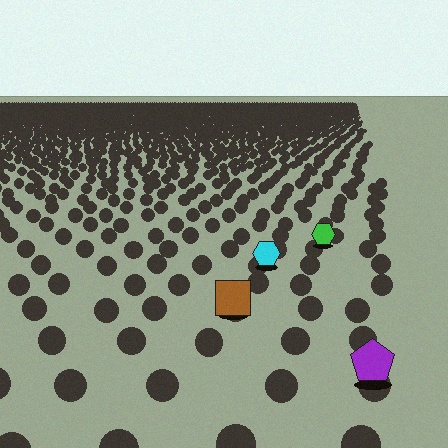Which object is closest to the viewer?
The purple pentagon is closest. The texture marks near it are larger and more spread out.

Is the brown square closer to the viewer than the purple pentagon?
No. The purple pentagon is closer — you can tell from the texture gradient: the ground texture is coarser near it.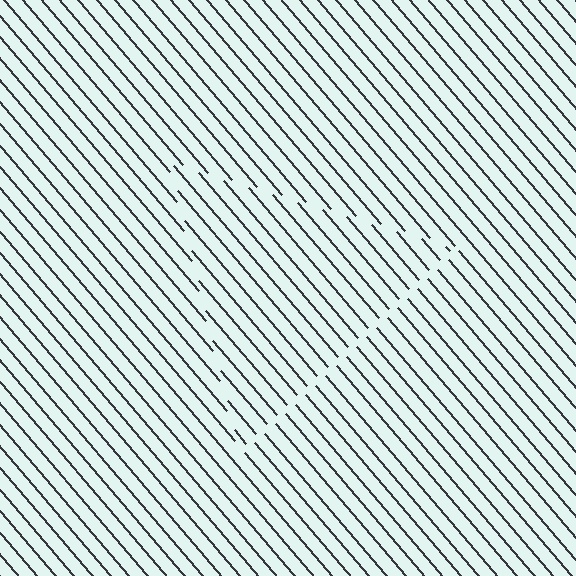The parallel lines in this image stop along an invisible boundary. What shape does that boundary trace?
An illusory triangle. The interior of the shape contains the same grating, shifted by half a period — the contour is defined by the phase discontinuity where line-ends from the inner and outer gratings abut.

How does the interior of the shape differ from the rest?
The interior of the shape contains the same grating, shifted by half a period — the contour is defined by the phase discontinuity where line-ends from the inner and outer gratings abut.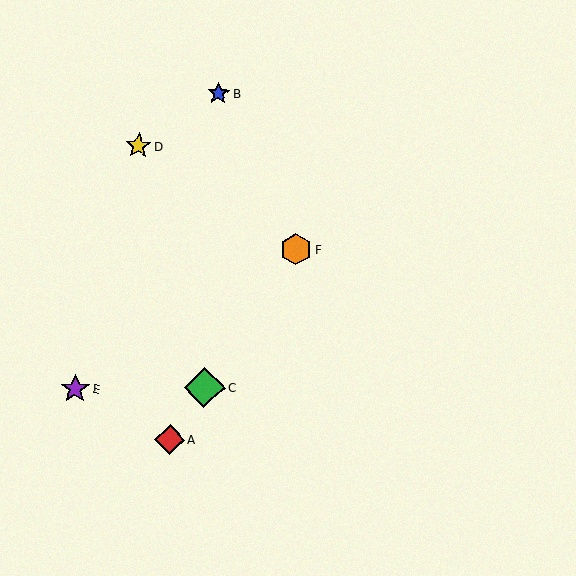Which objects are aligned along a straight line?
Objects A, C, F are aligned along a straight line.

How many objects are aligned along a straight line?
3 objects (A, C, F) are aligned along a straight line.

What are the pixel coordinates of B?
Object B is at (218, 93).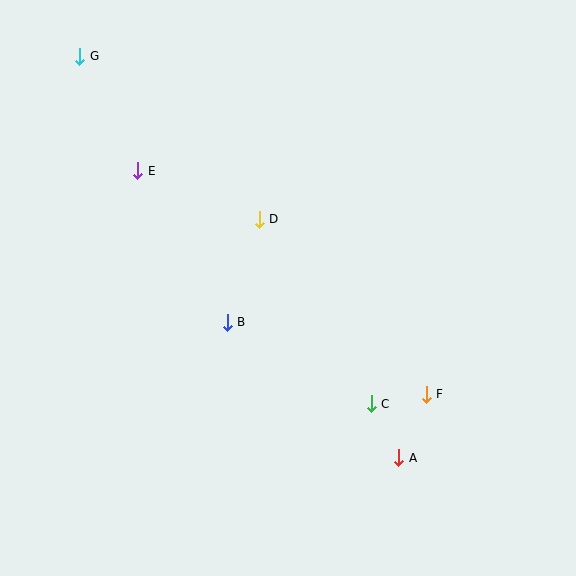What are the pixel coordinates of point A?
Point A is at (399, 458).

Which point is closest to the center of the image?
Point B at (227, 322) is closest to the center.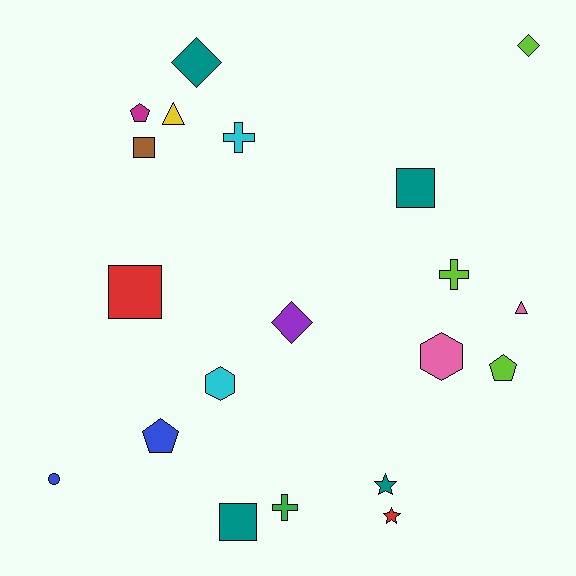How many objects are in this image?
There are 20 objects.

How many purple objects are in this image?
There is 1 purple object.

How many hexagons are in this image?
There are 2 hexagons.